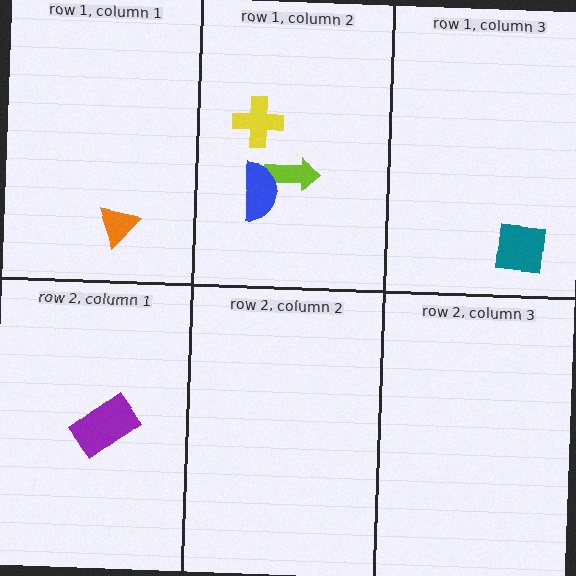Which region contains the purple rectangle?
The row 2, column 1 region.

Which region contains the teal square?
The row 1, column 3 region.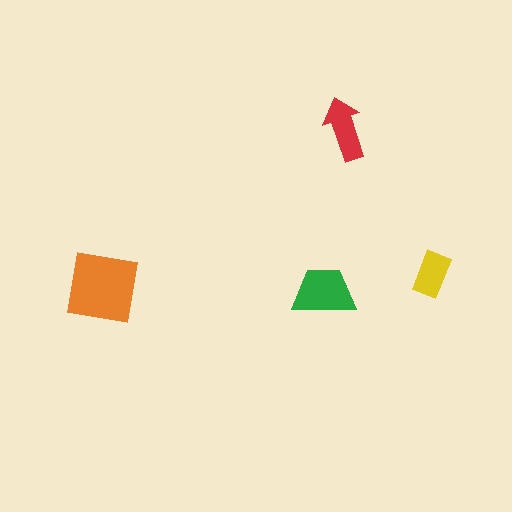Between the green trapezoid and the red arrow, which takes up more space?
The green trapezoid.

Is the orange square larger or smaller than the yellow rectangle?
Larger.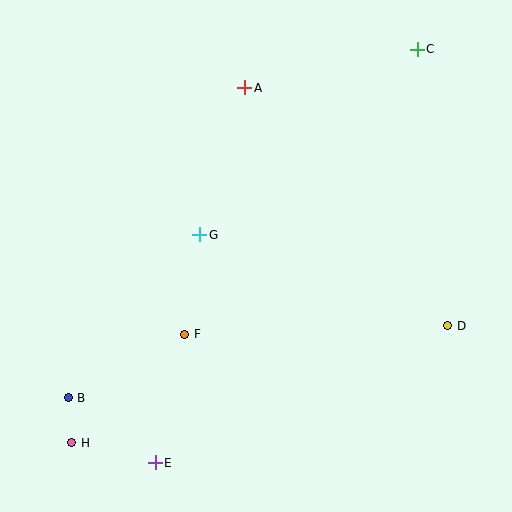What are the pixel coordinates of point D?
Point D is at (448, 326).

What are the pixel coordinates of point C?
Point C is at (417, 49).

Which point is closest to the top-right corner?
Point C is closest to the top-right corner.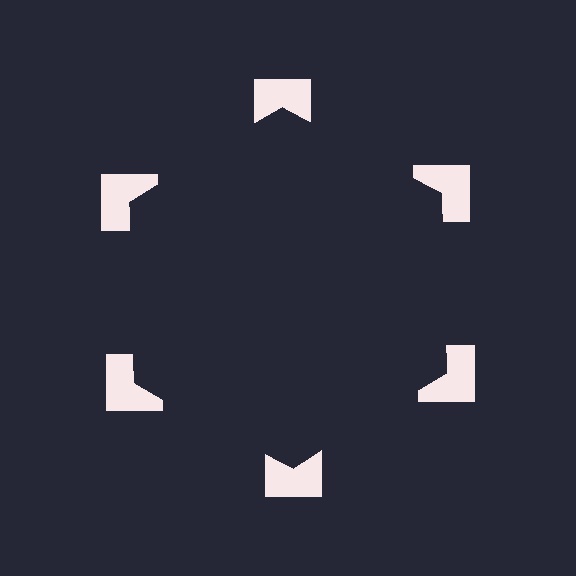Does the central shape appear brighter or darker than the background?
It typically appears slightly darker than the background, even though no actual brightness change is drawn.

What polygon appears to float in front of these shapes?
An illusory hexagon — its edges are inferred from the aligned wedge cuts in the notched squares, not physically drawn.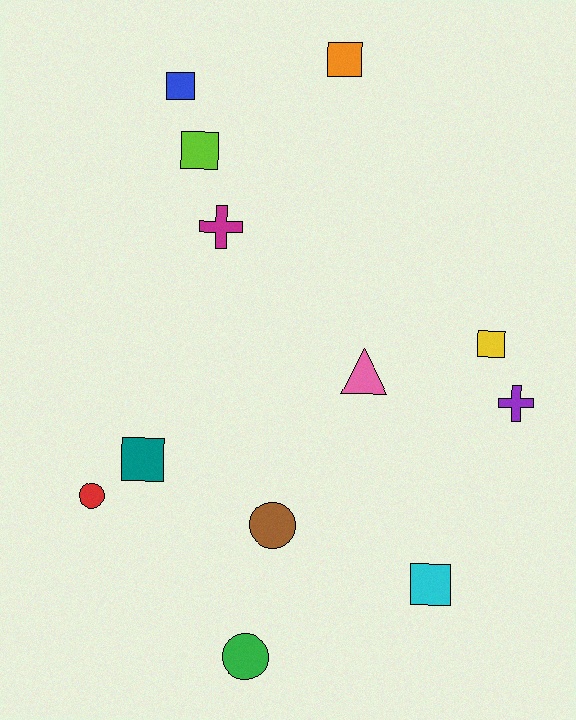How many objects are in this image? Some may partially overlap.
There are 12 objects.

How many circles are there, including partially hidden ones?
There are 3 circles.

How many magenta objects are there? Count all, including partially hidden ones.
There is 1 magenta object.